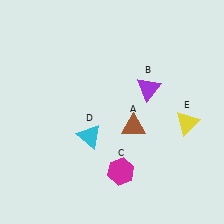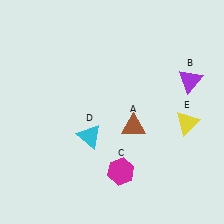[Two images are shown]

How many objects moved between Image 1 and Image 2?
1 object moved between the two images.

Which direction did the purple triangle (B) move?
The purple triangle (B) moved right.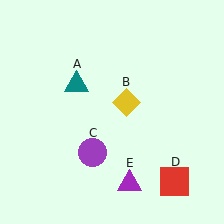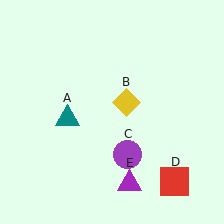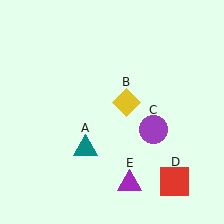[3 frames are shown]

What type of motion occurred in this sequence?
The teal triangle (object A), purple circle (object C) rotated counterclockwise around the center of the scene.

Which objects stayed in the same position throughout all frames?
Yellow diamond (object B) and red square (object D) and purple triangle (object E) remained stationary.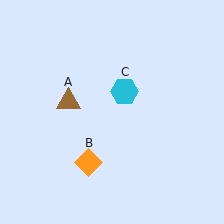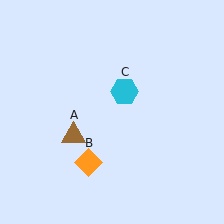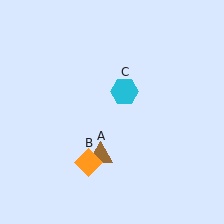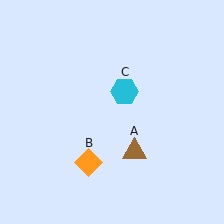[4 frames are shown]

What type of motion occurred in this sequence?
The brown triangle (object A) rotated counterclockwise around the center of the scene.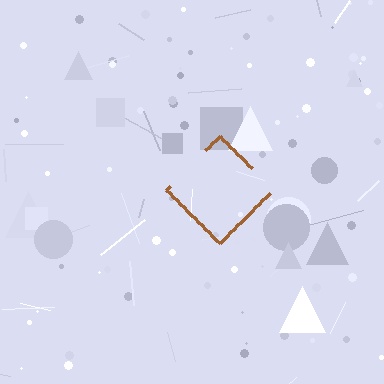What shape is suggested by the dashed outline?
The dashed outline suggests a diamond.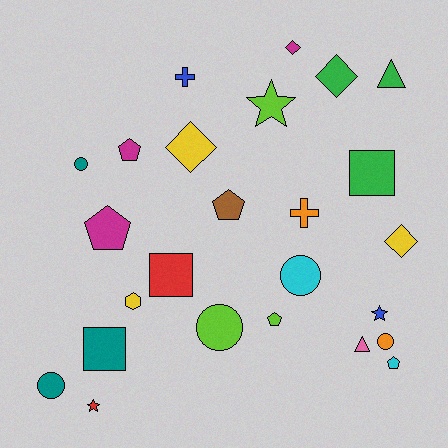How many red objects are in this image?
There are 2 red objects.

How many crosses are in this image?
There are 2 crosses.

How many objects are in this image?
There are 25 objects.